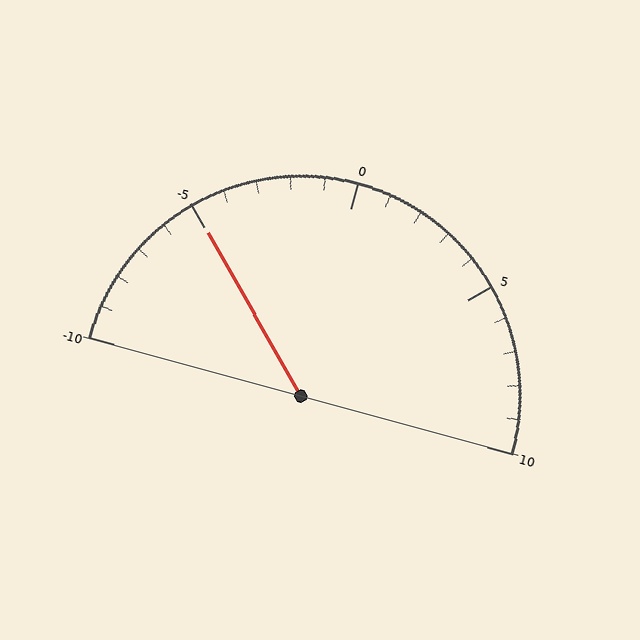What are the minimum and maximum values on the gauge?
The gauge ranges from -10 to 10.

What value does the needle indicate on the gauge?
The needle indicates approximately -5.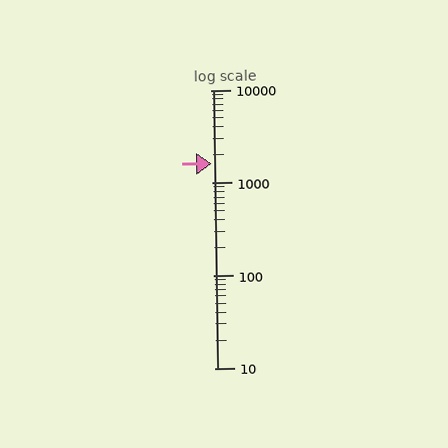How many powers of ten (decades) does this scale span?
The scale spans 3 decades, from 10 to 10000.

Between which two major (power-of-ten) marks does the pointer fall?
The pointer is between 1000 and 10000.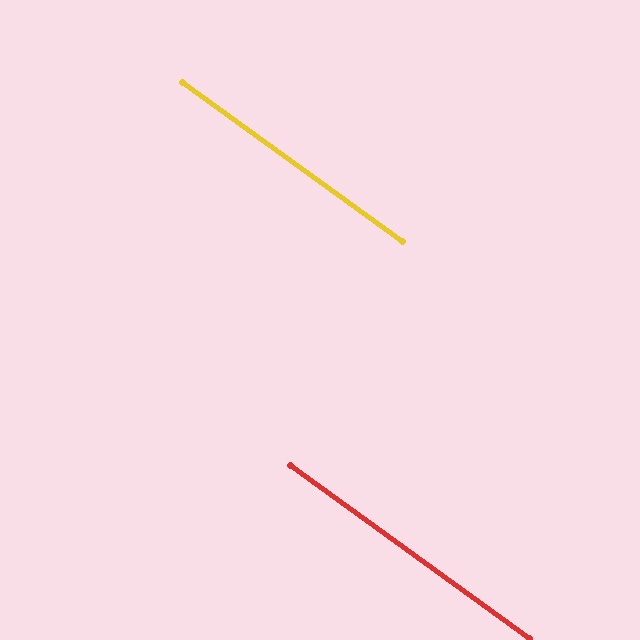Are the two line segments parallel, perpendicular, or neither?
Parallel — their directions differ by only 0.0°.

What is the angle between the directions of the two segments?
Approximately 0 degrees.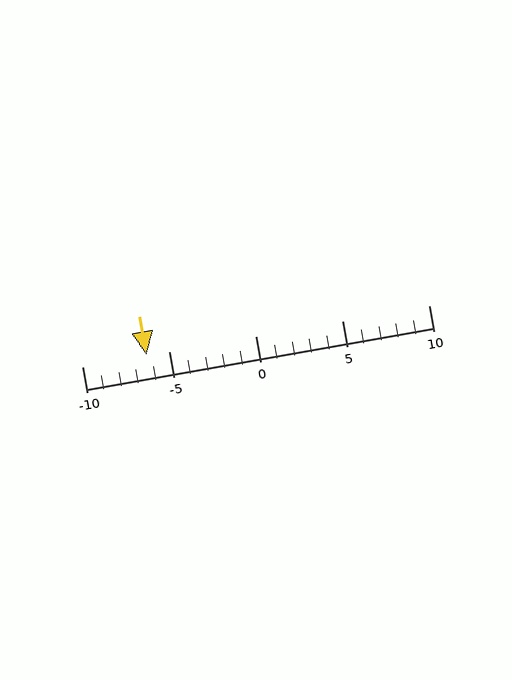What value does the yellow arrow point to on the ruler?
The yellow arrow points to approximately -6.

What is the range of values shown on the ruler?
The ruler shows values from -10 to 10.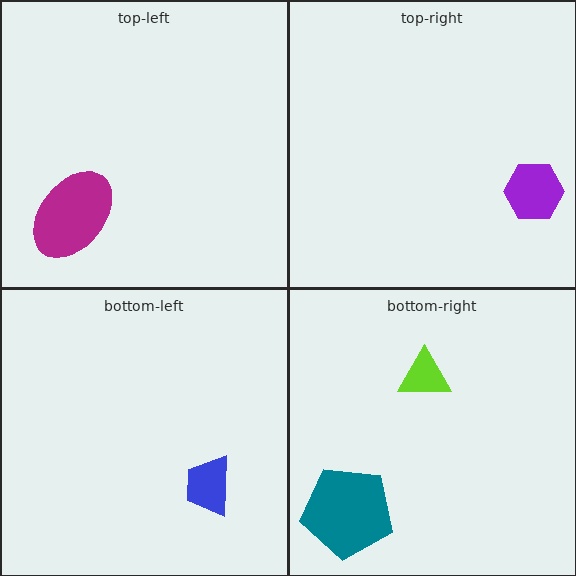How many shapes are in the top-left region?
1.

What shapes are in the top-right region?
The purple hexagon.